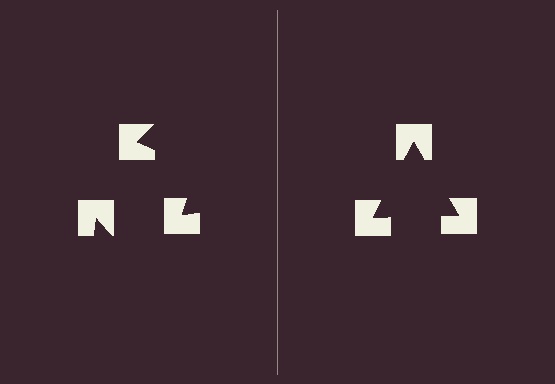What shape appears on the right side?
An illusory triangle.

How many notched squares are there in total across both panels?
6 — 3 on each side.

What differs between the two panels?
The notched squares are positioned identically on both sides; only the wedge orientations differ. On the right they align to a triangle; on the left they are misaligned.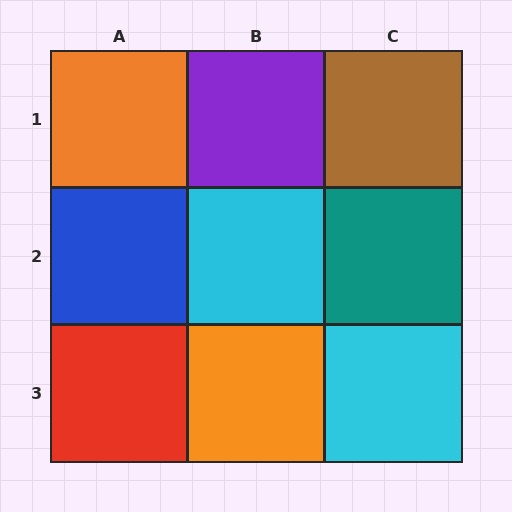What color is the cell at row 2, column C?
Teal.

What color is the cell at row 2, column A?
Blue.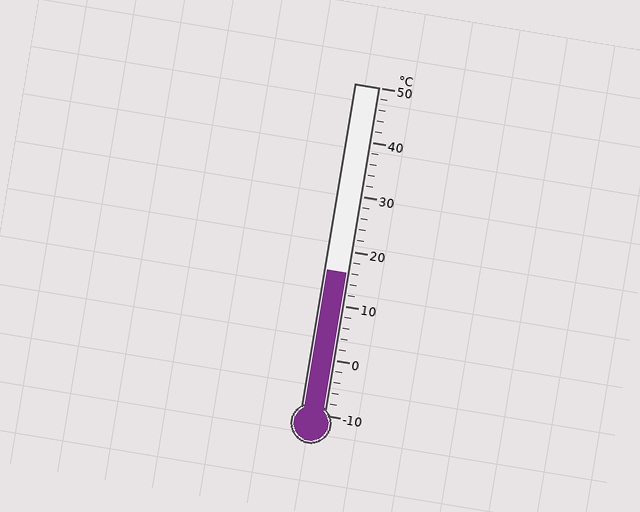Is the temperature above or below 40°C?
The temperature is below 40°C.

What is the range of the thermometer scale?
The thermometer scale ranges from -10°C to 50°C.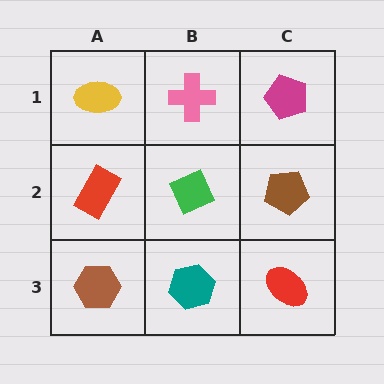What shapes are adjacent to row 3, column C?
A brown pentagon (row 2, column C), a teal hexagon (row 3, column B).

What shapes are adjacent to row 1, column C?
A brown pentagon (row 2, column C), a pink cross (row 1, column B).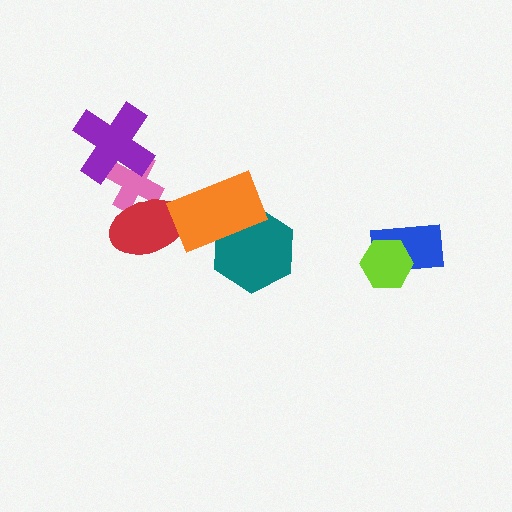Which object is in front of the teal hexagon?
The orange rectangle is in front of the teal hexagon.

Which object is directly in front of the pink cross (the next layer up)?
The purple cross is directly in front of the pink cross.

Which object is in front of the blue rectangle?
The lime hexagon is in front of the blue rectangle.